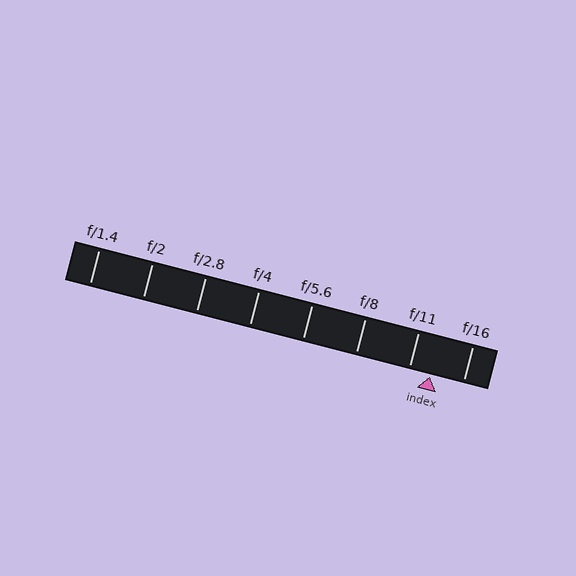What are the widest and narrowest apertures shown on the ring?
The widest aperture shown is f/1.4 and the narrowest is f/16.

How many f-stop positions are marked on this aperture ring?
There are 8 f-stop positions marked.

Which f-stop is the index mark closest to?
The index mark is closest to f/11.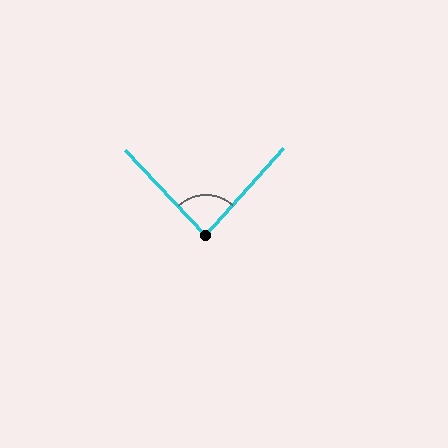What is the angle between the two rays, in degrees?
Approximately 85 degrees.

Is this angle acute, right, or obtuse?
It is approximately a right angle.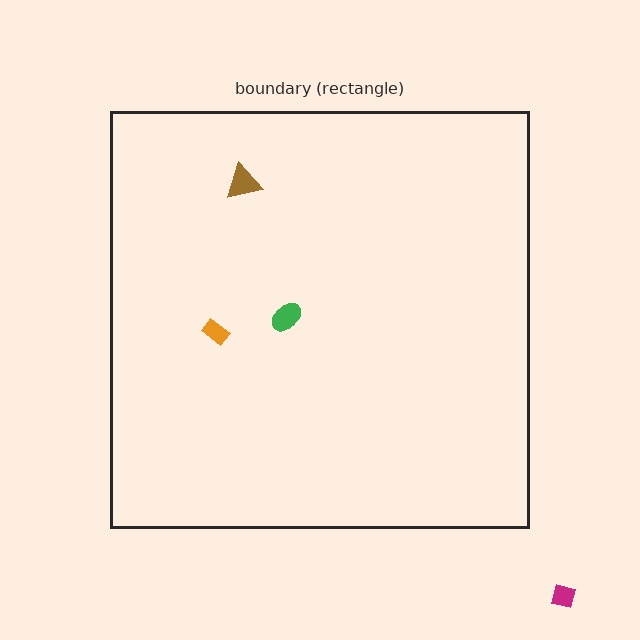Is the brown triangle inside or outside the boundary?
Inside.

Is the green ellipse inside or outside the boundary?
Inside.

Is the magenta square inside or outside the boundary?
Outside.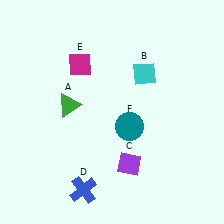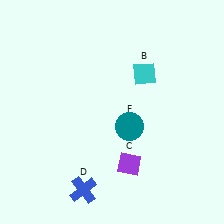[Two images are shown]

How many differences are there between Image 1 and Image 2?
There are 2 differences between the two images.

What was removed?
The green triangle (A), the magenta diamond (E) were removed in Image 2.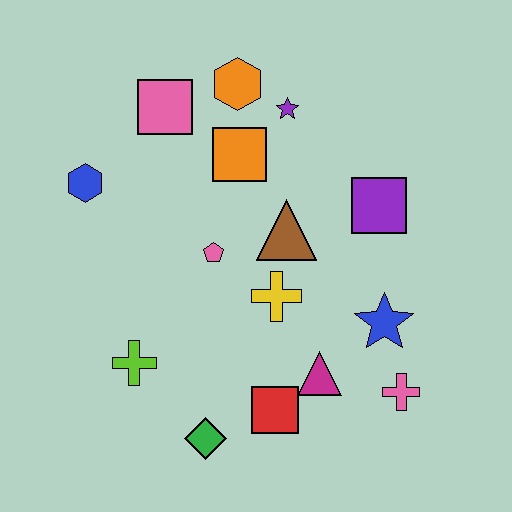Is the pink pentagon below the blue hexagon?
Yes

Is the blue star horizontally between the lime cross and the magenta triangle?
No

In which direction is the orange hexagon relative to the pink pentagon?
The orange hexagon is above the pink pentagon.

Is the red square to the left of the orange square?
No